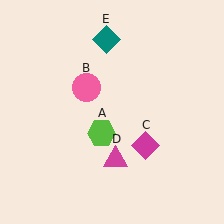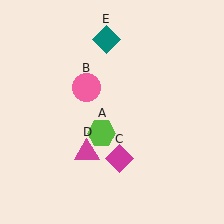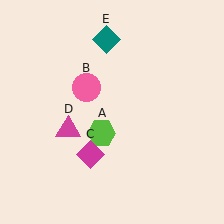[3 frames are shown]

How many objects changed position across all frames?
2 objects changed position: magenta diamond (object C), magenta triangle (object D).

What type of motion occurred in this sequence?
The magenta diamond (object C), magenta triangle (object D) rotated clockwise around the center of the scene.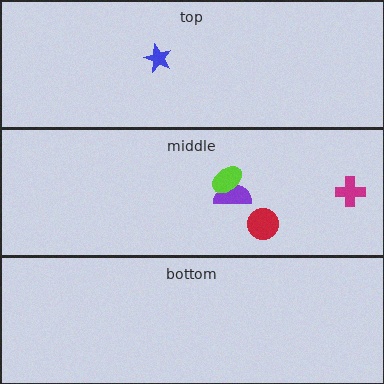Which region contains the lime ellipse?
The middle region.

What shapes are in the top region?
The blue star.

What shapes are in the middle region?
The purple semicircle, the lime ellipse, the magenta cross, the red circle.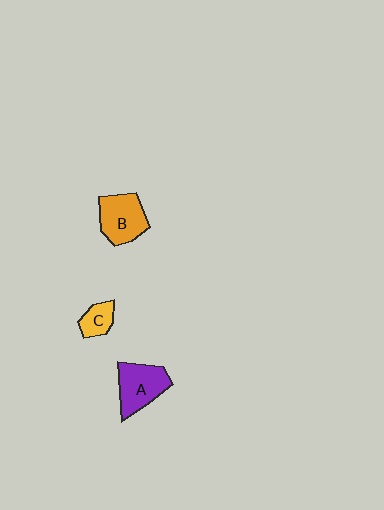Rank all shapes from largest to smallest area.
From largest to smallest: A (purple), B (orange), C (yellow).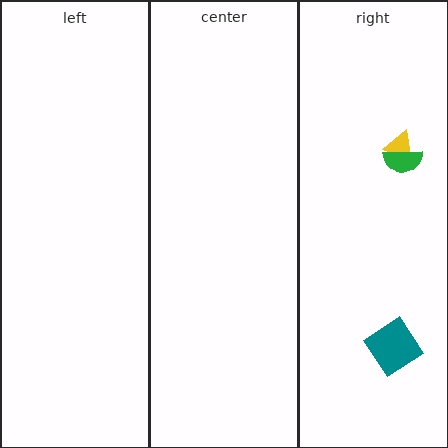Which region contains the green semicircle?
The right region.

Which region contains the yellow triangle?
The right region.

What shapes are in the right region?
The yellow triangle, the green semicircle, the teal diamond.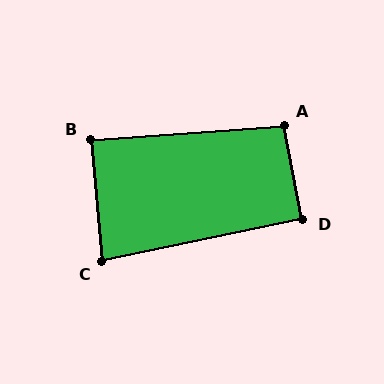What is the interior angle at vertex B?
Approximately 89 degrees (approximately right).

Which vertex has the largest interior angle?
A, at approximately 96 degrees.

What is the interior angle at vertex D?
Approximately 91 degrees (approximately right).